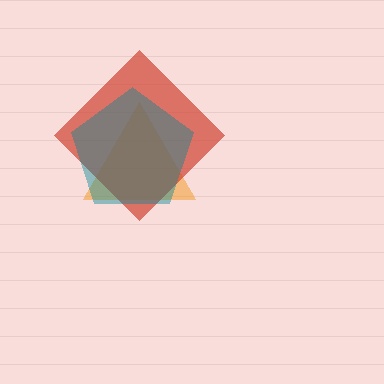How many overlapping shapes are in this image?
There are 3 overlapping shapes in the image.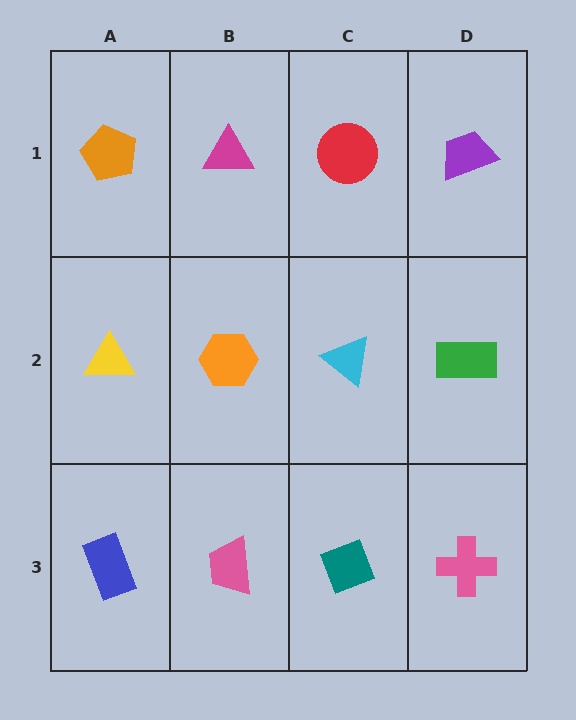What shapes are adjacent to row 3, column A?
A yellow triangle (row 2, column A), a pink trapezoid (row 3, column B).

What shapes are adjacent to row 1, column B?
An orange hexagon (row 2, column B), an orange pentagon (row 1, column A), a red circle (row 1, column C).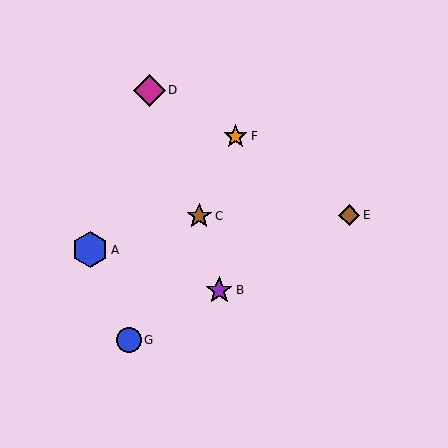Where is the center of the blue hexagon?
The center of the blue hexagon is at (90, 250).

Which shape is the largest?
The blue hexagon (labeled A) is the largest.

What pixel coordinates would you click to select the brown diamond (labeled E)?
Click at (349, 215) to select the brown diamond E.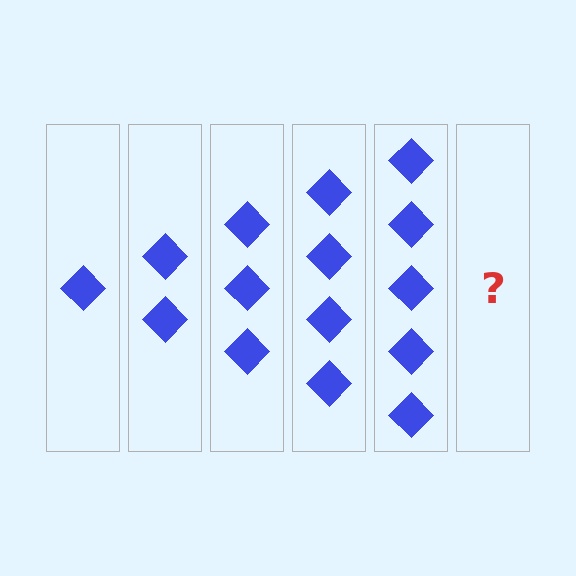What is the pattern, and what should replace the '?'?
The pattern is that each step adds one more diamond. The '?' should be 6 diamonds.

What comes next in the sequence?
The next element should be 6 diamonds.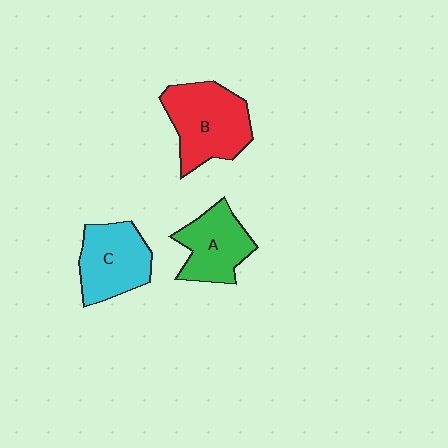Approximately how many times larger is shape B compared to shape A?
Approximately 1.3 times.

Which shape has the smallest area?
Shape A (green).